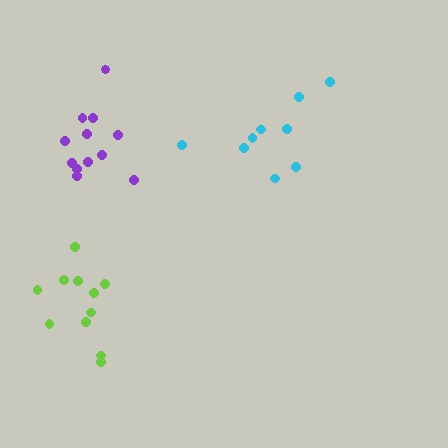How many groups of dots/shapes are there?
There are 3 groups.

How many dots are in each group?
Group 1: 9 dots, Group 2: 12 dots, Group 3: 11 dots (32 total).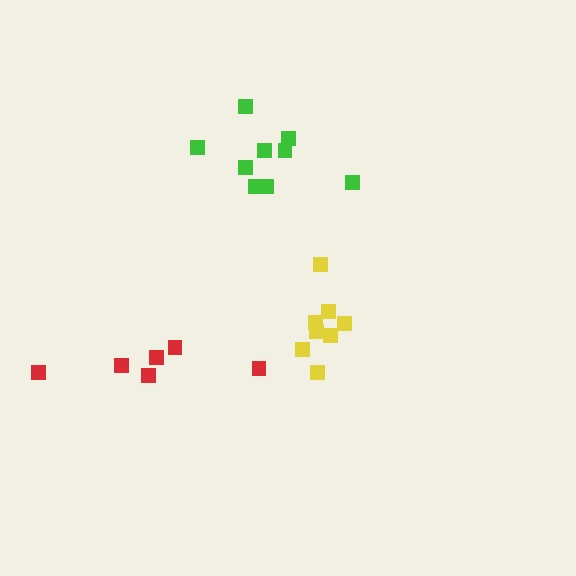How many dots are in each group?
Group 1: 6 dots, Group 2: 8 dots, Group 3: 9 dots (23 total).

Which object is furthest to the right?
The yellow cluster is rightmost.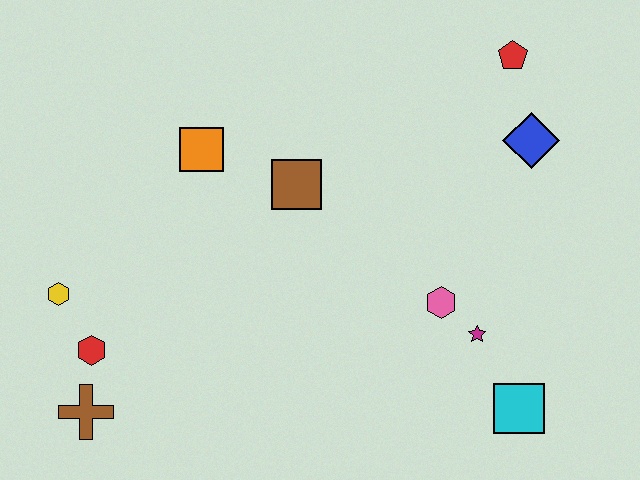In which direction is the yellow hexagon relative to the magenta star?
The yellow hexagon is to the left of the magenta star.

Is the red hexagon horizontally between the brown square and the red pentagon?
No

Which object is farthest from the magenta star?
The yellow hexagon is farthest from the magenta star.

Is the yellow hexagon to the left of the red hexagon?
Yes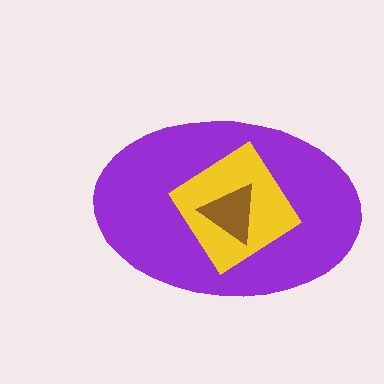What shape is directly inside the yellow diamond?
The brown triangle.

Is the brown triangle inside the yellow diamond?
Yes.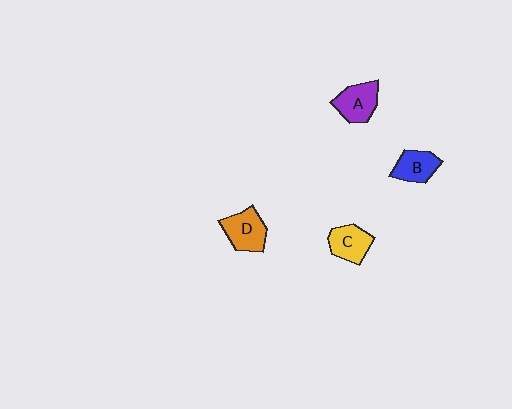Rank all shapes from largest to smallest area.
From largest to smallest: D (orange), A (purple), C (yellow), B (blue).